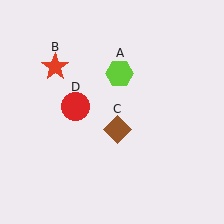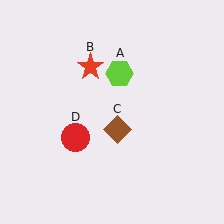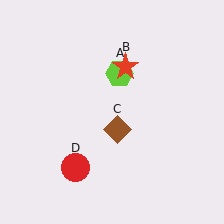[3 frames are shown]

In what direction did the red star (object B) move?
The red star (object B) moved right.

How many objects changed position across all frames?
2 objects changed position: red star (object B), red circle (object D).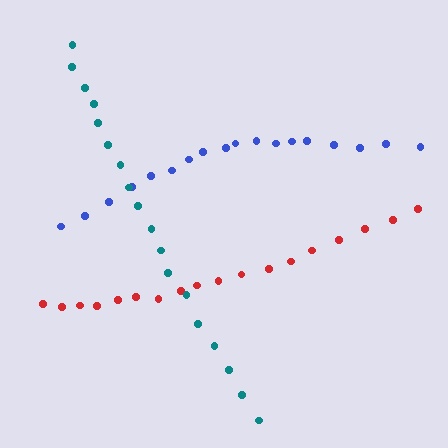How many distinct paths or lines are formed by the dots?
There are 3 distinct paths.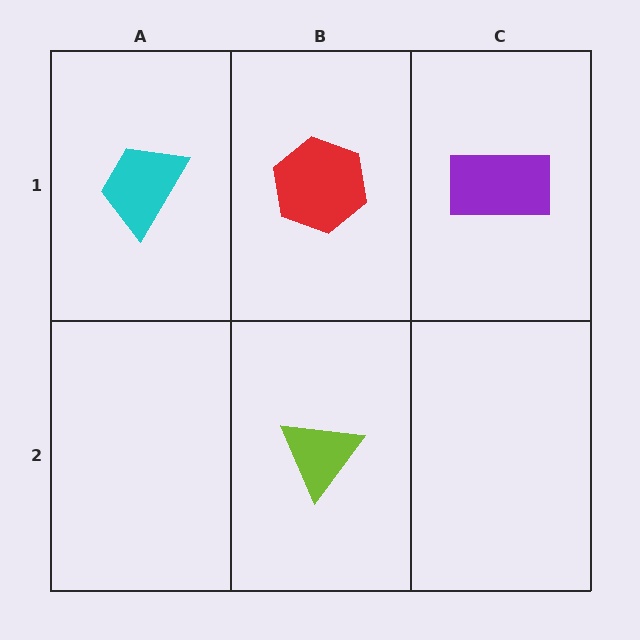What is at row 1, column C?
A purple rectangle.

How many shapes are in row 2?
1 shape.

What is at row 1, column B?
A red hexagon.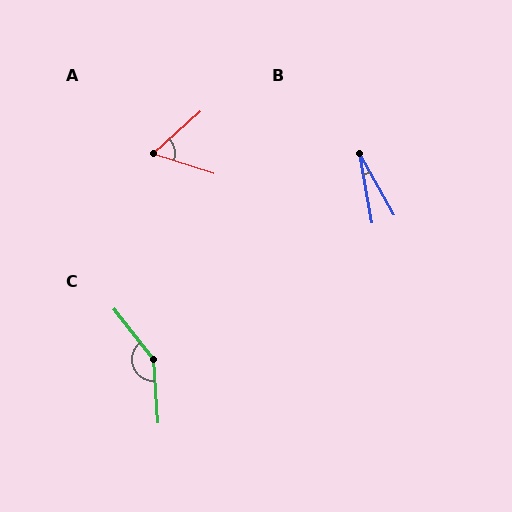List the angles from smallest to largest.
B (19°), A (60°), C (146°).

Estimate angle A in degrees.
Approximately 60 degrees.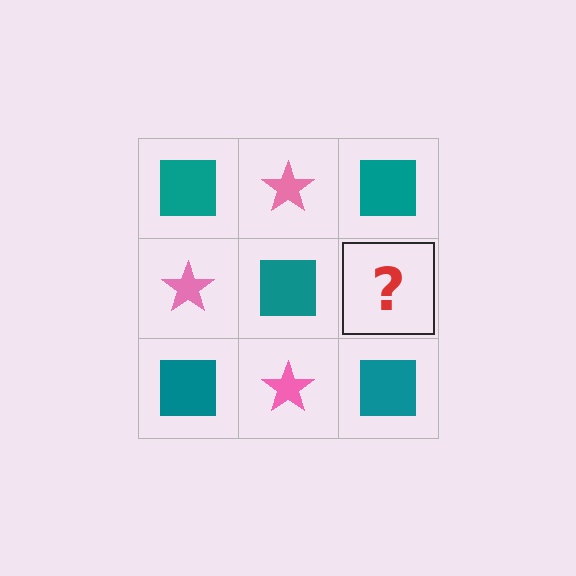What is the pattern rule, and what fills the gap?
The rule is that it alternates teal square and pink star in a checkerboard pattern. The gap should be filled with a pink star.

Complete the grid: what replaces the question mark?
The question mark should be replaced with a pink star.